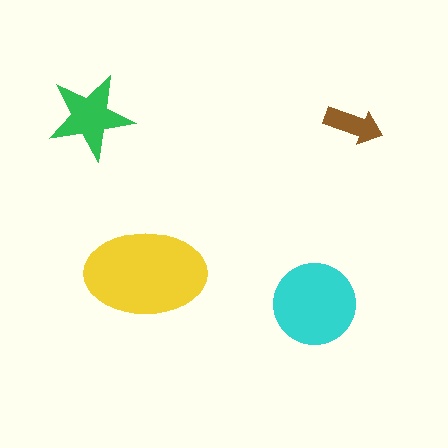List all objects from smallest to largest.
The brown arrow, the green star, the cyan circle, the yellow ellipse.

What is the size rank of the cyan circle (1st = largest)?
2nd.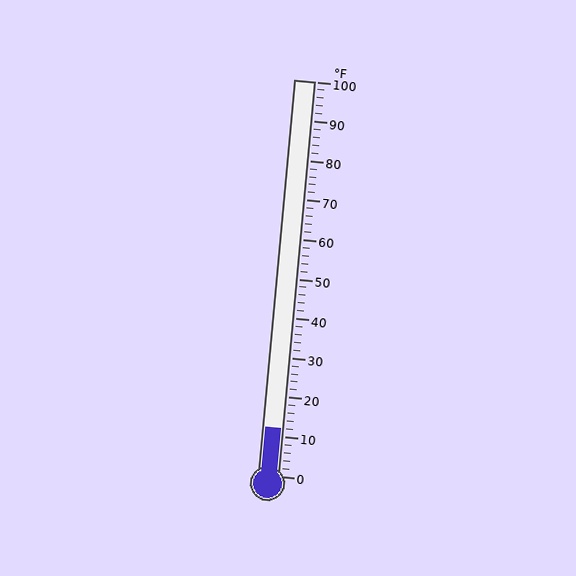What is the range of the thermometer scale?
The thermometer scale ranges from 0°F to 100°F.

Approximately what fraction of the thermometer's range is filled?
The thermometer is filled to approximately 10% of its range.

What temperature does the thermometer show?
The thermometer shows approximately 12°F.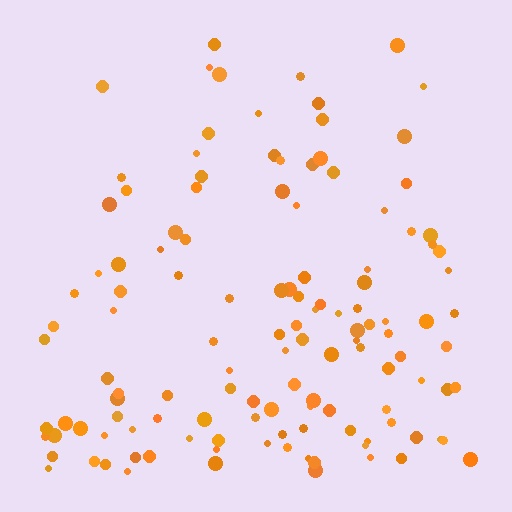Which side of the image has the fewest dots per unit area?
The top.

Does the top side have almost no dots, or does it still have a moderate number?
Still a moderate number, just noticeably fewer than the bottom.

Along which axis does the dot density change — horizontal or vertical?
Vertical.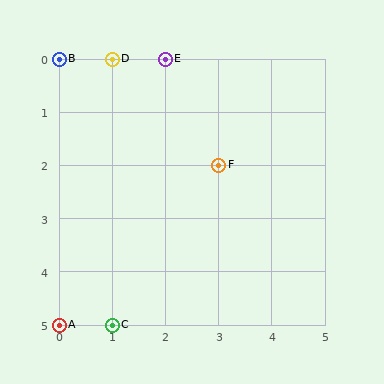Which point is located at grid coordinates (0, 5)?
Point A is at (0, 5).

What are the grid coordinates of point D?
Point D is at grid coordinates (1, 0).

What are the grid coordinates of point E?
Point E is at grid coordinates (2, 0).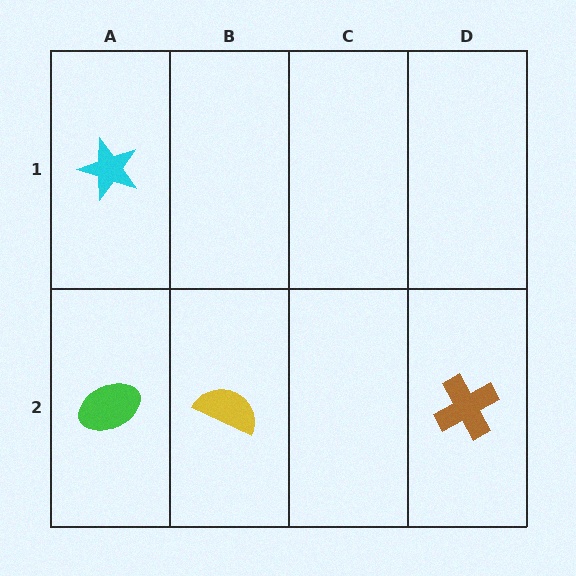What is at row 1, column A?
A cyan star.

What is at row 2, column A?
A green ellipse.